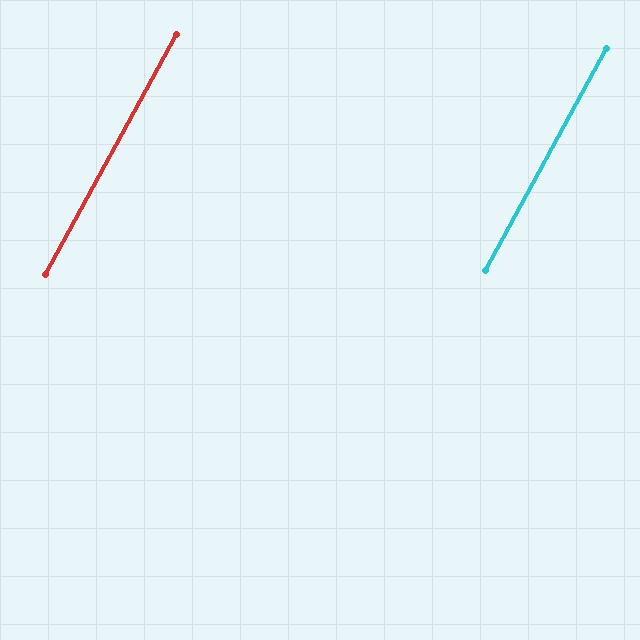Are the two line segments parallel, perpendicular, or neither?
Parallel — their directions differ by only 0.0°.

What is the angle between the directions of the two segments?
Approximately 0 degrees.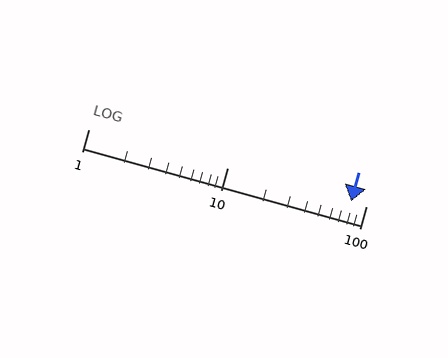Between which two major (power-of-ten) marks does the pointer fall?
The pointer is between 10 and 100.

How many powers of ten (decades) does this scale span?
The scale spans 2 decades, from 1 to 100.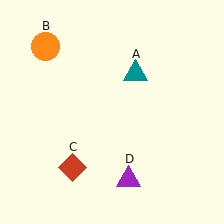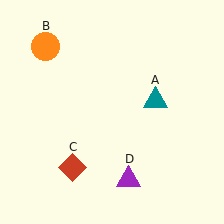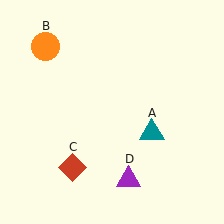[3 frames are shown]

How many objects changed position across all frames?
1 object changed position: teal triangle (object A).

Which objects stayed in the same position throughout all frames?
Orange circle (object B) and red diamond (object C) and purple triangle (object D) remained stationary.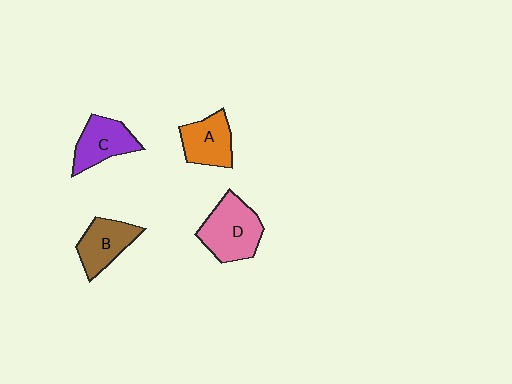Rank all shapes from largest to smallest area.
From largest to smallest: D (pink), C (purple), B (brown), A (orange).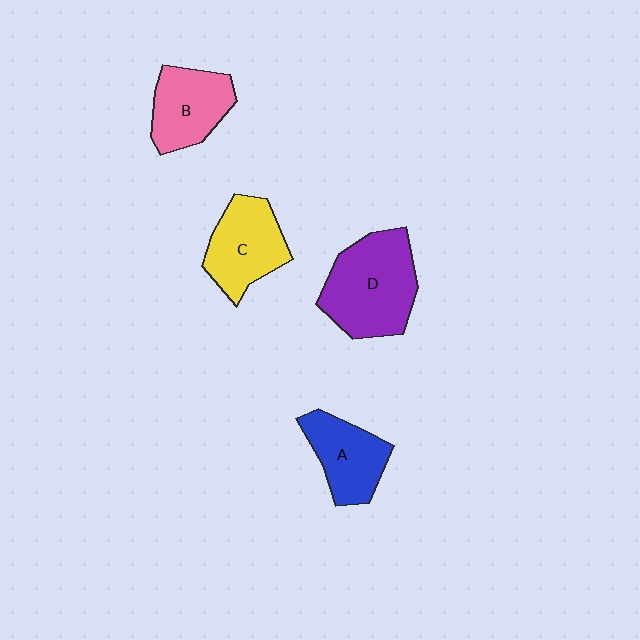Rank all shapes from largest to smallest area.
From largest to smallest: D (purple), C (yellow), B (pink), A (blue).